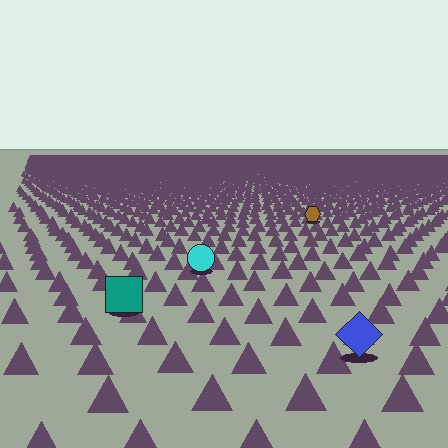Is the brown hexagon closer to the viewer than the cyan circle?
No. The cyan circle is closer — you can tell from the texture gradient: the ground texture is coarser near it.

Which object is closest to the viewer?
The blue diamond is closest. The texture marks near it are larger and more spread out.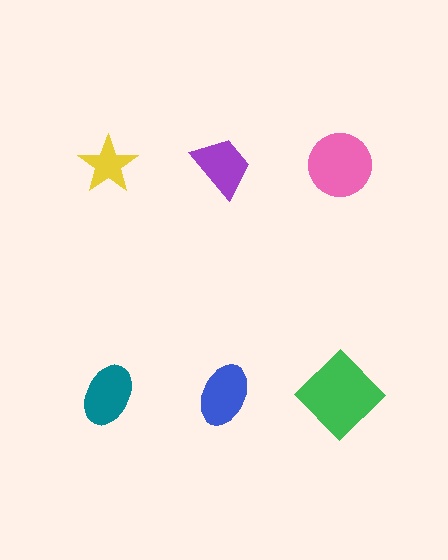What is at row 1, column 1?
A yellow star.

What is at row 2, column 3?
A green diamond.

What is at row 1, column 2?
A purple trapezoid.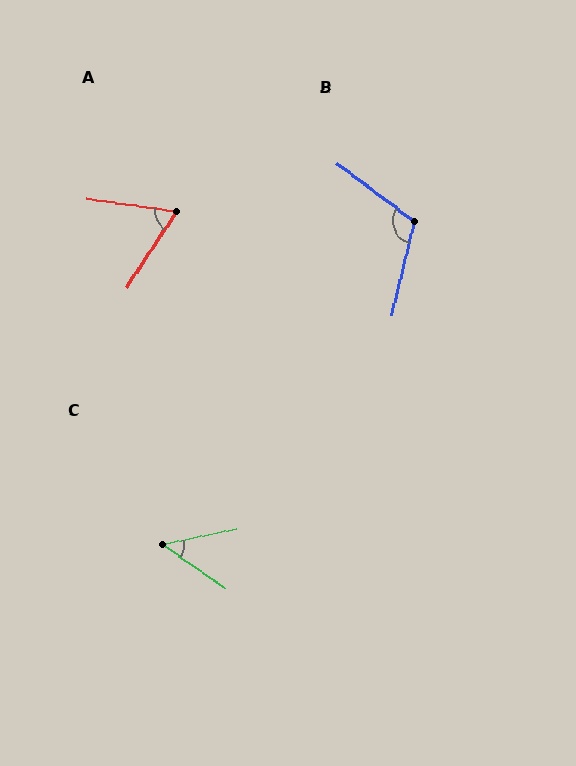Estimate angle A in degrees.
Approximately 65 degrees.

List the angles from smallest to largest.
C (47°), A (65°), B (114°).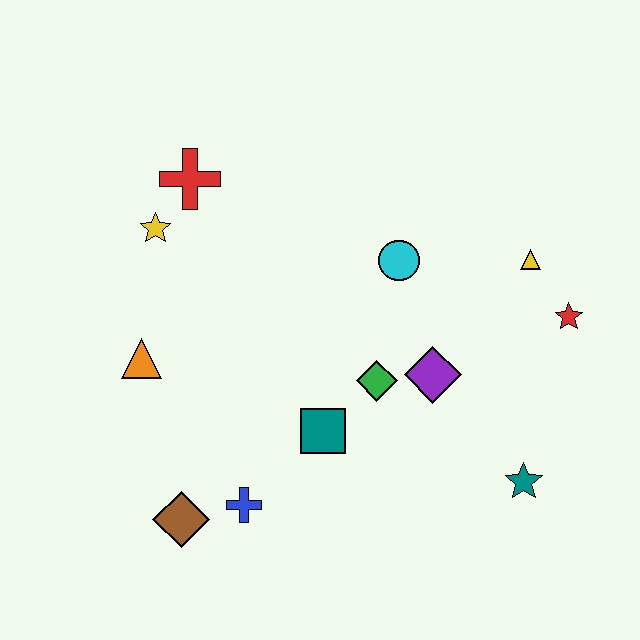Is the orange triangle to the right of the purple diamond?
No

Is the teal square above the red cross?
No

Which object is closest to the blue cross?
The brown diamond is closest to the blue cross.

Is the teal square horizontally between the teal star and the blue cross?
Yes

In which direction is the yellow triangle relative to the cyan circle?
The yellow triangle is to the right of the cyan circle.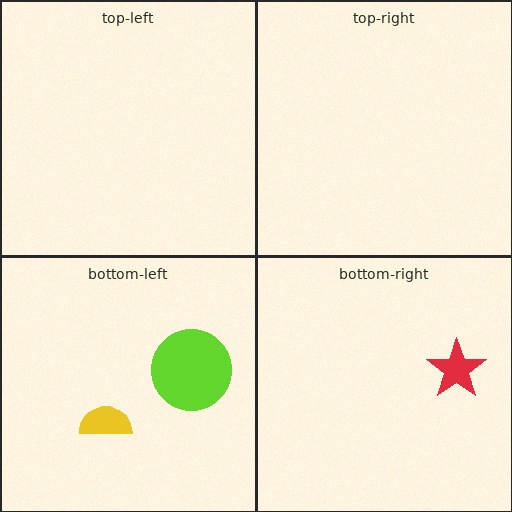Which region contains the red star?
The bottom-right region.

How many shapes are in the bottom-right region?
1.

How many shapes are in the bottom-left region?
2.